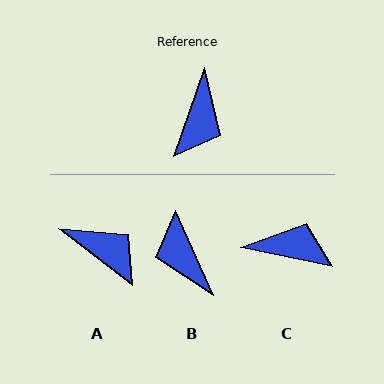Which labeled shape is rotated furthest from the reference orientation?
B, about 137 degrees away.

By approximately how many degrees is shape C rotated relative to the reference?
Approximately 97 degrees counter-clockwise.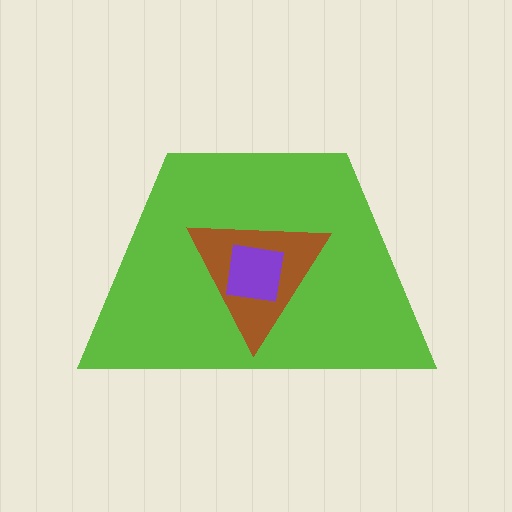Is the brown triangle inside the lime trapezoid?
Yes.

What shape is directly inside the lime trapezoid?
The brown triangle.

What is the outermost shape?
The lime trapezoid.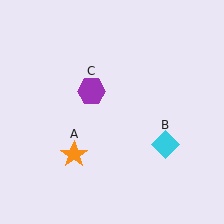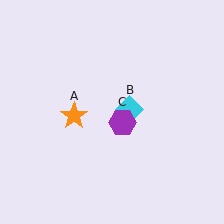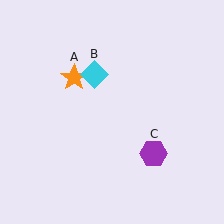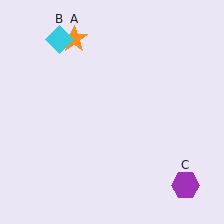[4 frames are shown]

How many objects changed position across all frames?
3 objects changed position: orange star (object A), cyan diamond (object B), purple hexagon (object C).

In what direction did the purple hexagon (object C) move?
The purple hexagon (object C) moved down and to the right.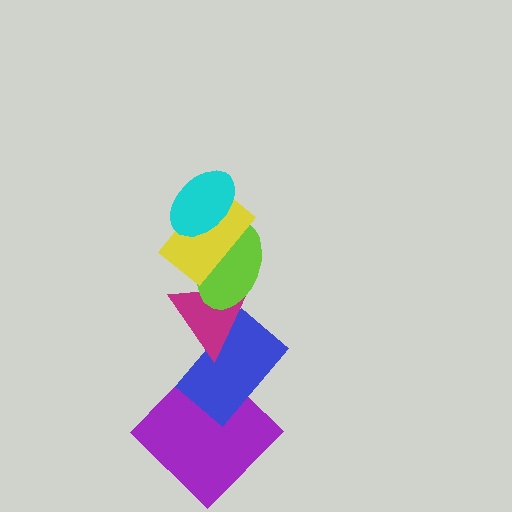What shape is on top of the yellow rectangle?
The cyan ellipse is on top of the yellow rectangle.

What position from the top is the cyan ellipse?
The cyan ellipse is 1st from the top.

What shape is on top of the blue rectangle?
The magenta triangle is on top of the blue rectangle.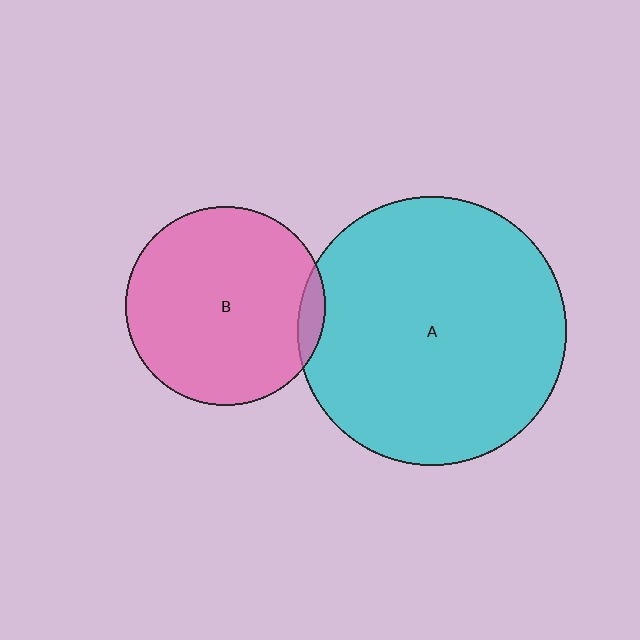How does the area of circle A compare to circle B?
Approximately 1.8 times.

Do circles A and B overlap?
Yes.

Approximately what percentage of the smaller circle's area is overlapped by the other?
Approximately 5%.